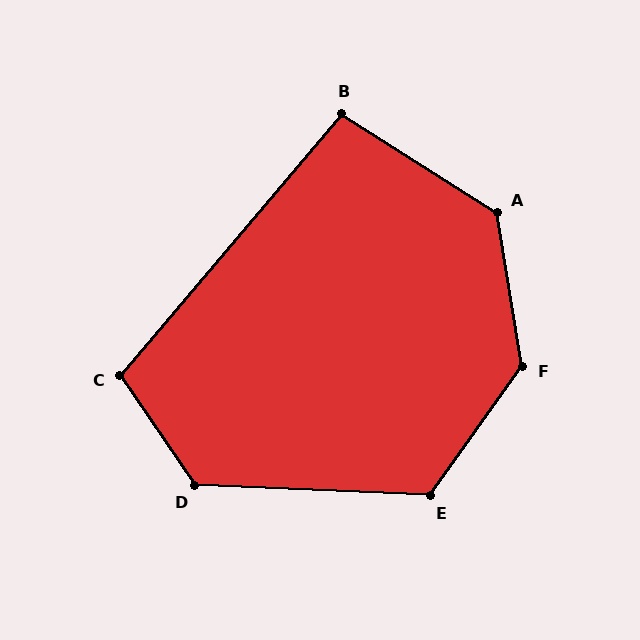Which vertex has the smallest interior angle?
B, at approximately 98 degrees.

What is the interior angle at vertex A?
Approximately 131 degrees (obtuse).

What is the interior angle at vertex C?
Approximately 106 degrees (obtuse).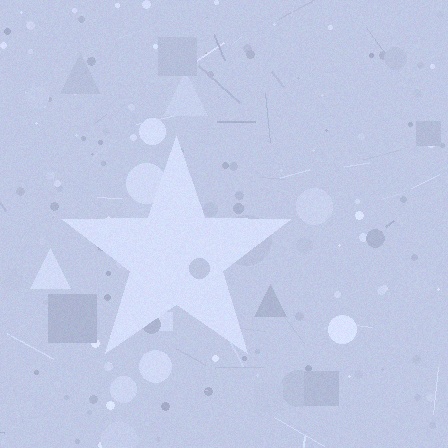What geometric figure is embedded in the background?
A star is embedded in the background.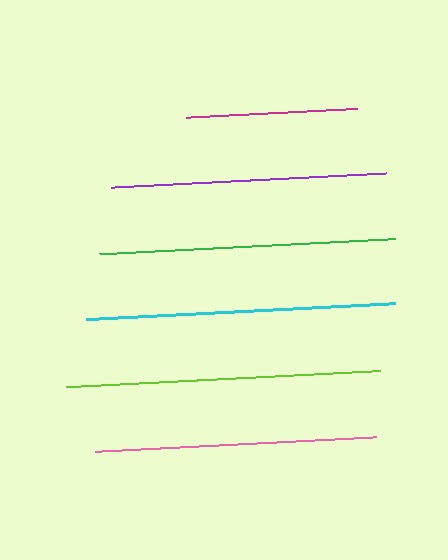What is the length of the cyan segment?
The cyan segment is approximately 310 pixels long.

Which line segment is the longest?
The lime line is the longest at approximately 313 pixels.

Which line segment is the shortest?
The magenta line is the shortest at approximately 173 pixels.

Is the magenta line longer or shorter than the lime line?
The lime line is longer than the magenta line.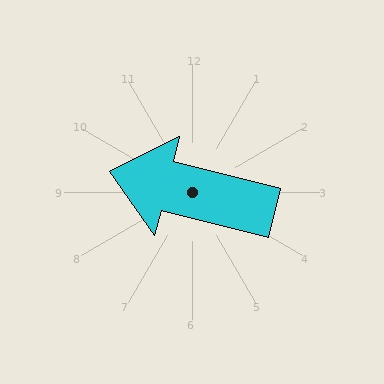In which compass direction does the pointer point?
West.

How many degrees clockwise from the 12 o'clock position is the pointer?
Approximately 284 degrees.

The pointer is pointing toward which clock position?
Roughly 9 o'clock.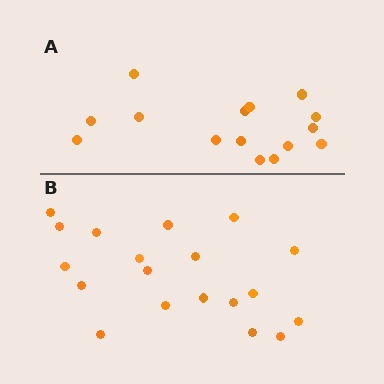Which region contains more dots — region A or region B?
Region B (the bottom region) has more dots.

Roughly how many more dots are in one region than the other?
Region B has about 4 more dots than region A.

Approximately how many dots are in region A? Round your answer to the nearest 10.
About 20 dots. (The exact count is 15, which rounds to 20.)